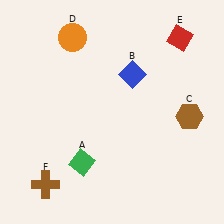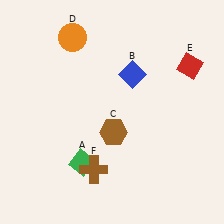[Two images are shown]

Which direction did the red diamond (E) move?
The red diamond (E) moved down.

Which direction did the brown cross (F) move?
The brown cross (F) moved right.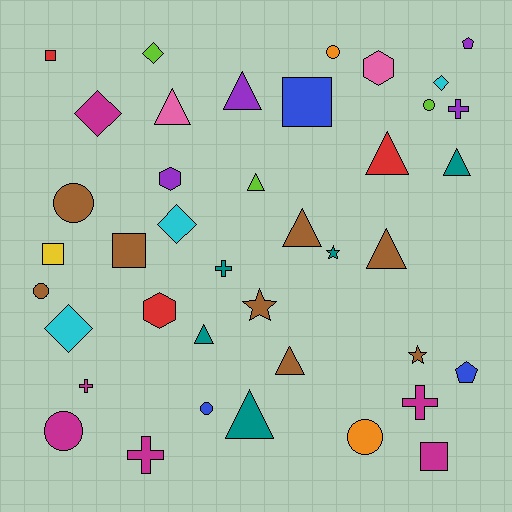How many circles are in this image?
There are 7 circles.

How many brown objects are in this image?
There are 8 brown objects.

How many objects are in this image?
There are 40 objects.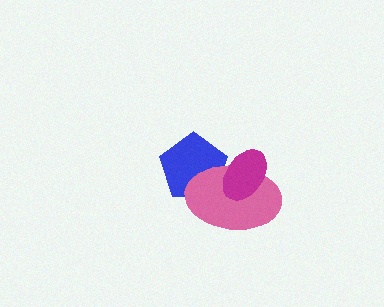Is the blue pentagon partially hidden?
Yes, it is partially covered by another shape.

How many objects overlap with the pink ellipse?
2 objects overlap with the pink ellipse.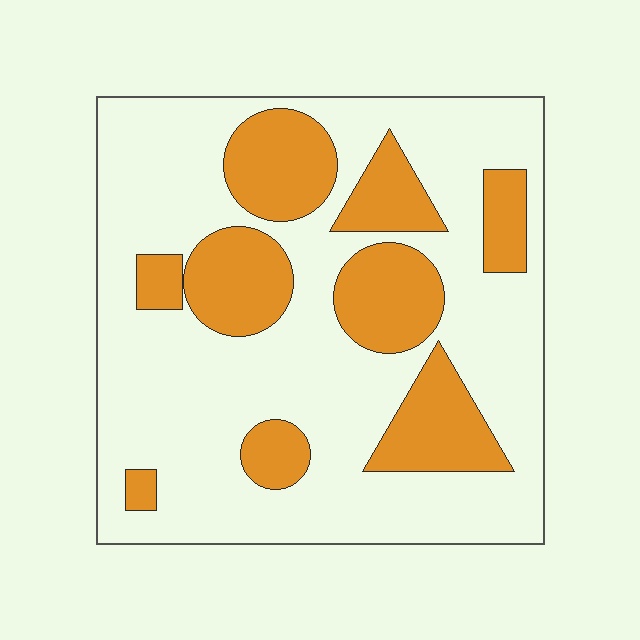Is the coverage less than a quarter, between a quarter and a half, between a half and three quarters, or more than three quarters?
Between a quarter and a half.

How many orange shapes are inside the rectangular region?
9.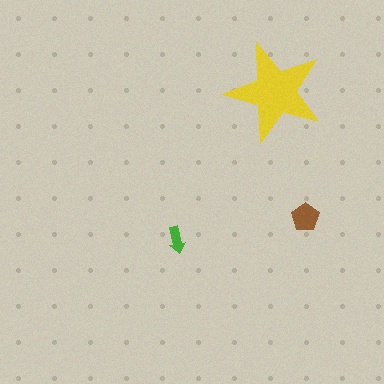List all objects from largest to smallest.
The yellow star, the brown pentagon, the green arrow.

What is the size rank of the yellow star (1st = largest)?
1st.